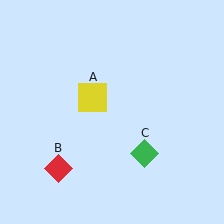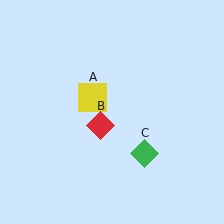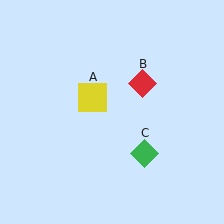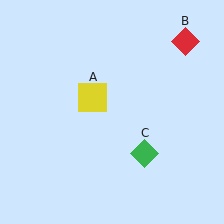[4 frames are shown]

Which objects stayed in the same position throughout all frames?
Yellow square (object A) and green diamond (object C) remained stationary.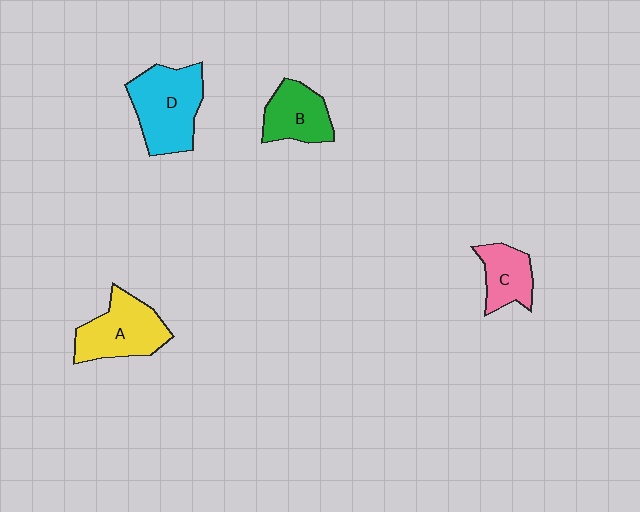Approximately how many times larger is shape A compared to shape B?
Approximately 1.3 times.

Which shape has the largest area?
Shape D (cyan).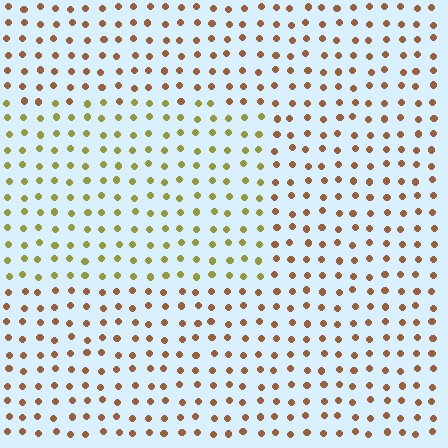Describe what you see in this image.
The image is filled with small brown elements in a uniform arrangement. A rectangle-shaped region is visible where the elements are tinted to a slightly different hue, forming a subtle color boundary.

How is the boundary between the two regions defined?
The boundary is defined purely by a slight shift in hue (about 38 degrees). Spacing, size, and orientation are identical on both sides.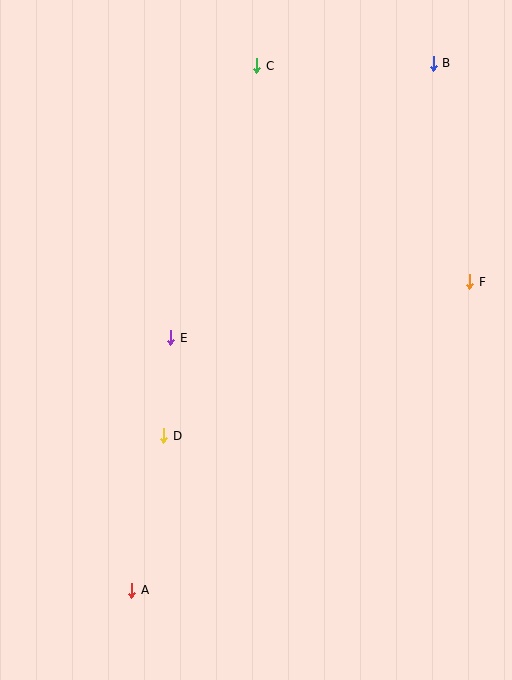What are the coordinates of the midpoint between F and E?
The midpoint between F and E is at (320, 310).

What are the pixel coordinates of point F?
Point F is at (470, 282).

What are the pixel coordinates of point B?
Point B is at (433, 63).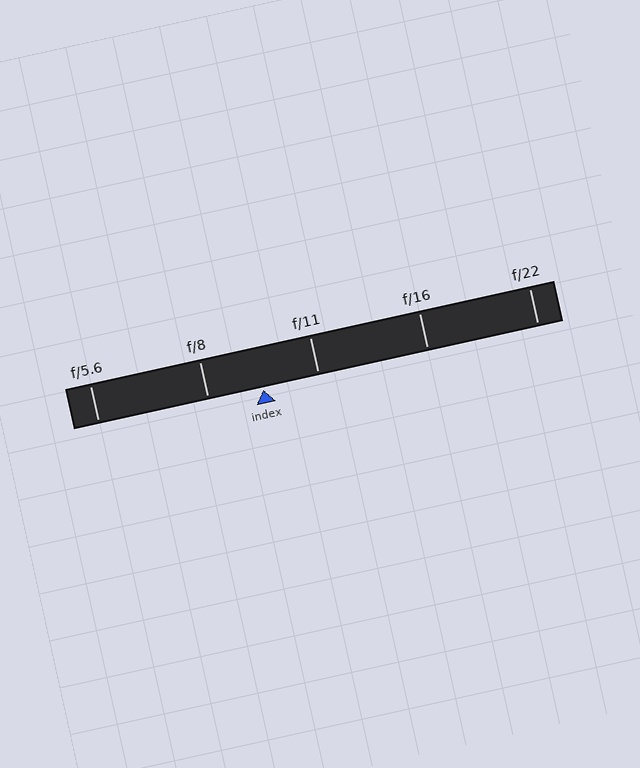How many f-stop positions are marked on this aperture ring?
There are 5 f-stop positions marked.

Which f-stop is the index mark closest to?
The index mark is closest to f/8.